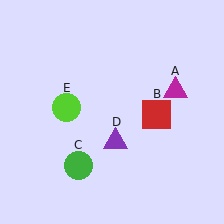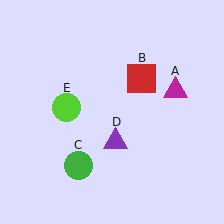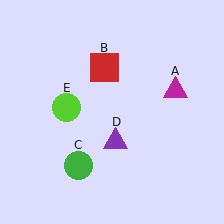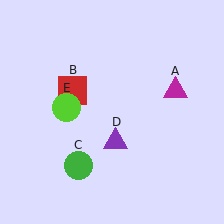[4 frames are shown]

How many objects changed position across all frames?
1 object changed position: red square (object B).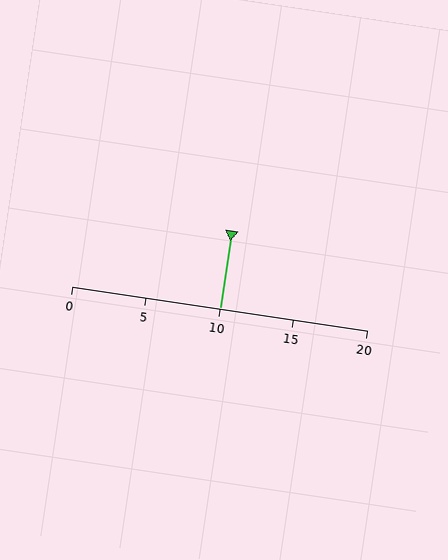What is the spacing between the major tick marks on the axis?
The major ticks are spaced 5 apart.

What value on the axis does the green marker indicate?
The marker indicates approximately 10.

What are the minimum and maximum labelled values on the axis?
The axis runs from 0 to 20.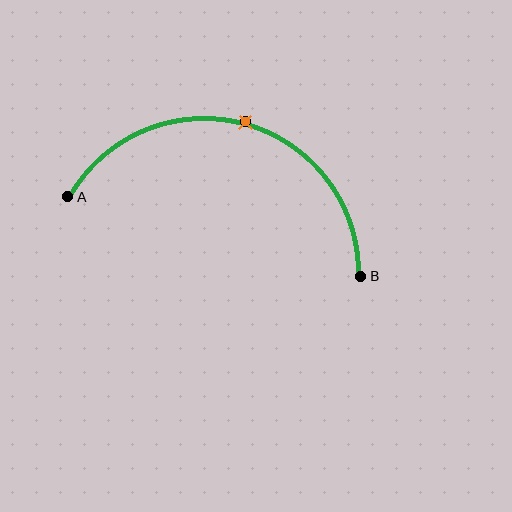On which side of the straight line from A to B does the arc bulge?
The arc bulges above the straight line connecting A and B.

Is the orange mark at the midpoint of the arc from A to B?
Yes. The orange mark lies on the arc at equal arc-length from both A and B — it is the arc midpoint.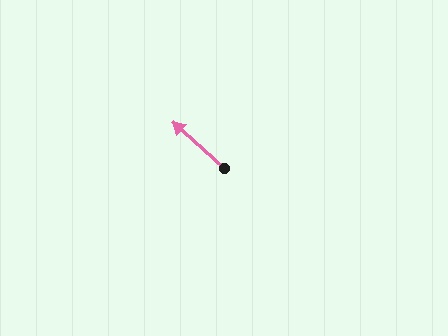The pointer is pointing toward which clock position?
Roughly 10 o'clock.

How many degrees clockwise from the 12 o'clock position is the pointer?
Approximately 312 degrees.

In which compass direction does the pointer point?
Northwest.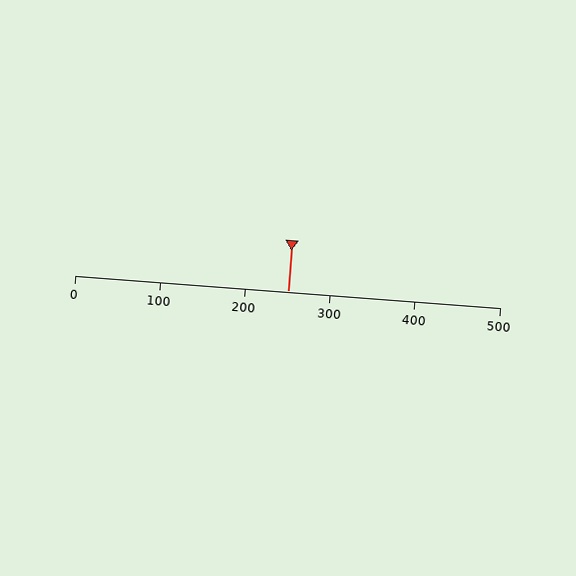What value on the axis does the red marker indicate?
The marker indicates approximately 250.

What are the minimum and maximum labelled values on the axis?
The axis runs from 0 to 500.